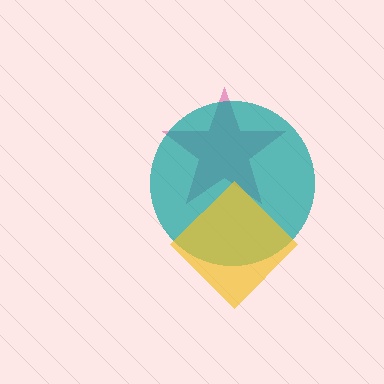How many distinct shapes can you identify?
There are 3 distinct shapes: a magenta star, a teal circle, a yellow diamond.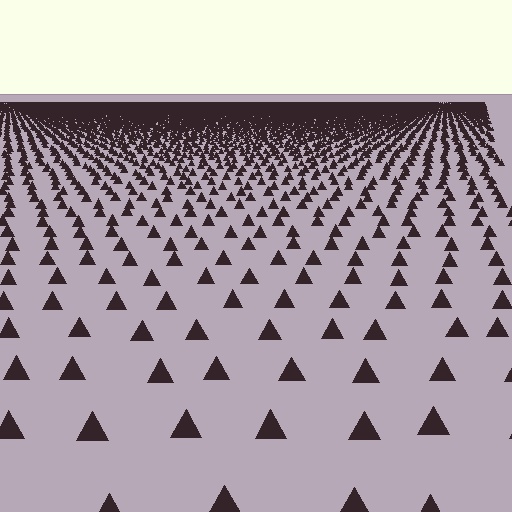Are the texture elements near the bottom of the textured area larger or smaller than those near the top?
Larger. Near the bottom, elements are closer to the viewer and appear at a bigger on-screen size.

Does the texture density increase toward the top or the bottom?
Density increases toward the top.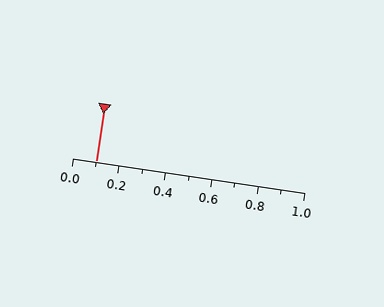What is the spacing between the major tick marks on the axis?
The major ticks are spaced 0.2 apart.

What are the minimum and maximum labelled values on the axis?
The axis runs from 0.0 to 1.0.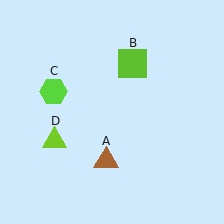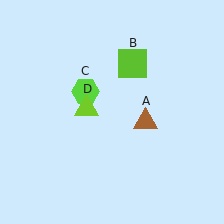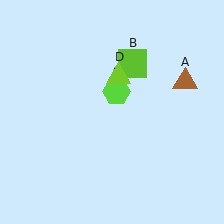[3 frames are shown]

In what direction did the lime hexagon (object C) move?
The lime hexagon (object C) moved right.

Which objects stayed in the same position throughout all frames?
Lime square (object B) remained stationary.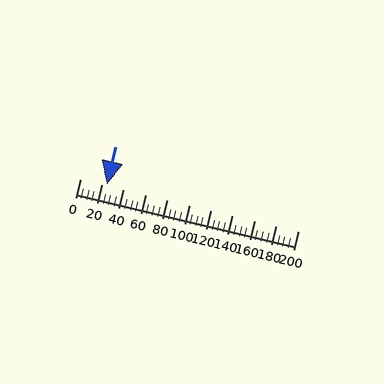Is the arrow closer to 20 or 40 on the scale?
The arrow is closer to 20.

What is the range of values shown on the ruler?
The ruler shows values from 0 to 200.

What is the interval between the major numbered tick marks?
The major tick marks are spaced 20 units apart.